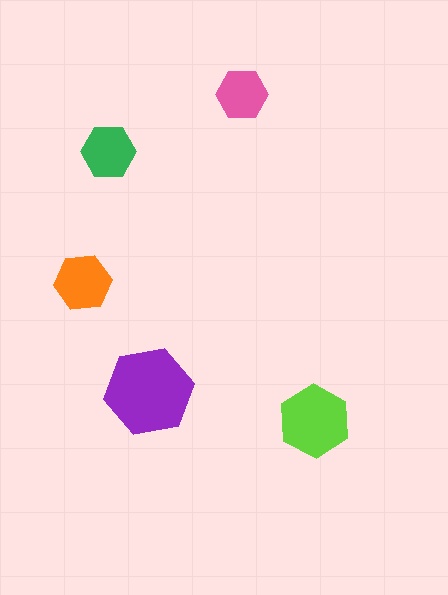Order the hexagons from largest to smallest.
the purple one, the lime one, the orange one, the green one, the pink one.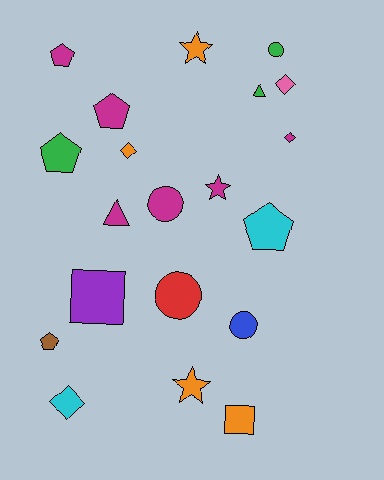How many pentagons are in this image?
There are 5 pentagons.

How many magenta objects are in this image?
There are 6 magenta objects.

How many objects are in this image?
There are 20 objects.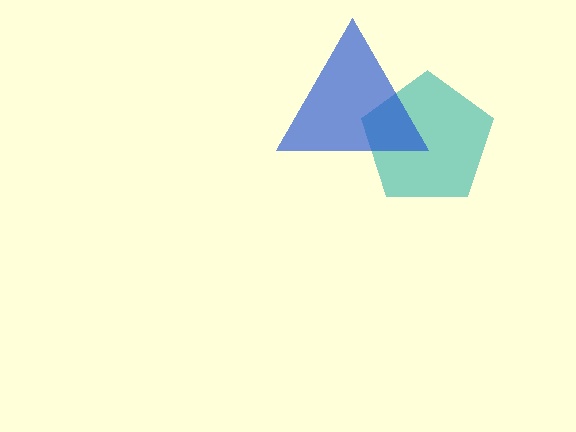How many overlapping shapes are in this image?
There are 2 overlapping shapes in the image.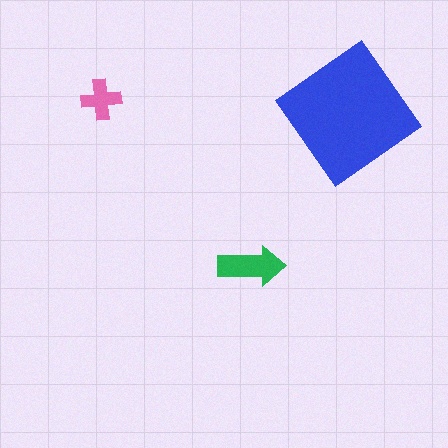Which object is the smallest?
The pink cross.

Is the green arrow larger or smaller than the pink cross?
Larger.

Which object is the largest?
The blue diamond.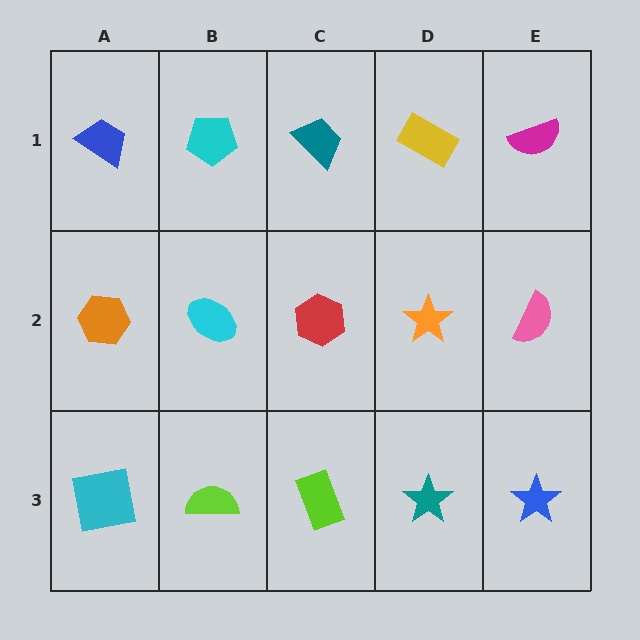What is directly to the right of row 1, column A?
A cyan pentagon.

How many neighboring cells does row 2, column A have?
3.